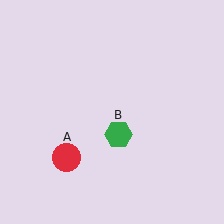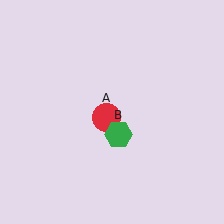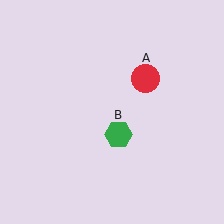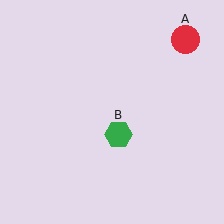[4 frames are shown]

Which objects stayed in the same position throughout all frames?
Green hexagon (object B) remained stationary.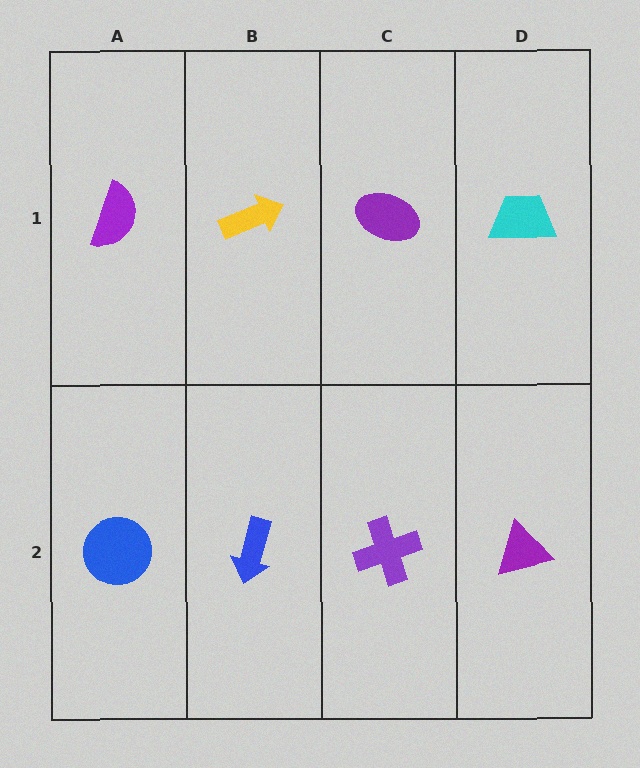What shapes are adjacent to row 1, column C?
A purple cross (row 2, column C), a yellow arrow (row 1, column B), a cyan trapezoid (row 1, column D).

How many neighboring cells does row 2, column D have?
2.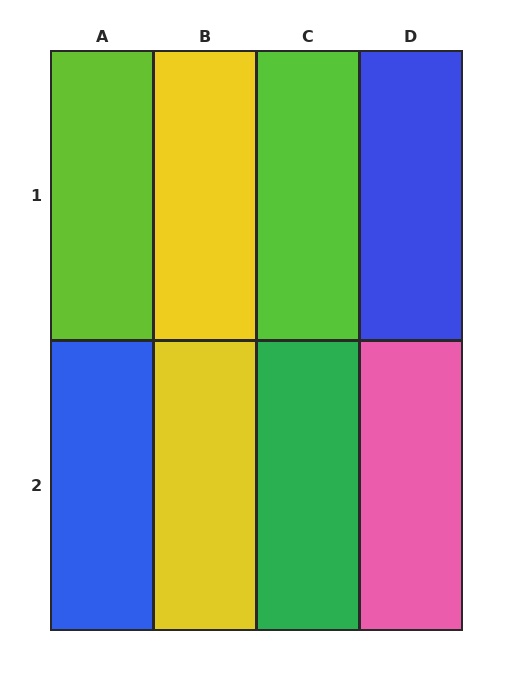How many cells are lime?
2 cells are lime.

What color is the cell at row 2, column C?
Green.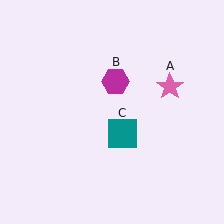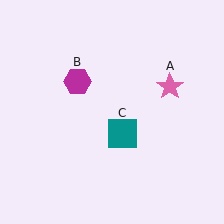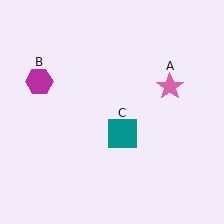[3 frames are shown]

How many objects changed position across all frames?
1 object changed position: magenta hexagon (object B).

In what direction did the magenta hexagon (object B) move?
The magenta hexagon (object B) moved left.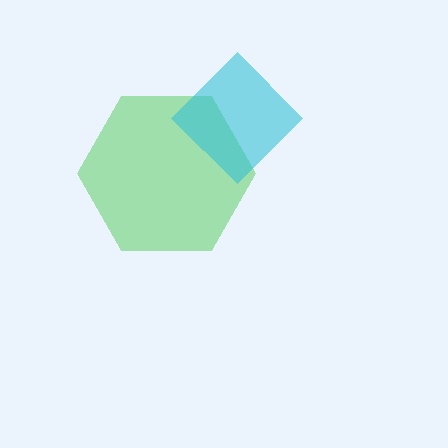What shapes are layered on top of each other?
The layered shapes are: a green hexagon, a cyan diamond.